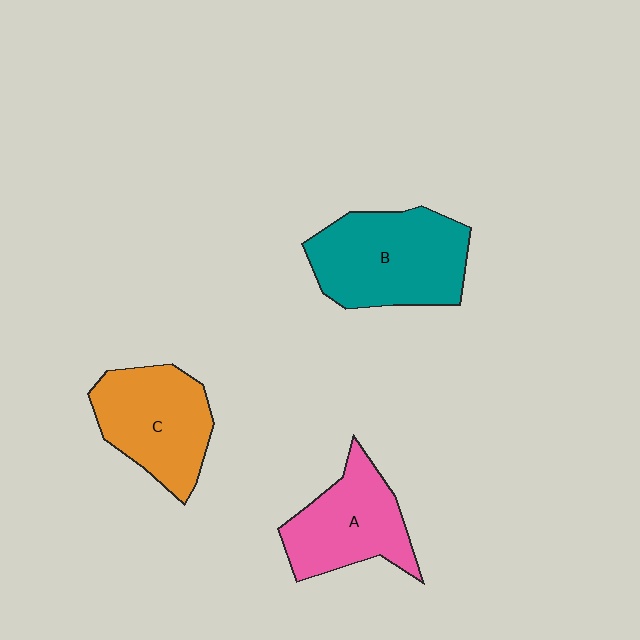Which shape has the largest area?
Shape B (teal).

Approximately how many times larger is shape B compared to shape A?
Approximately 1.3 times.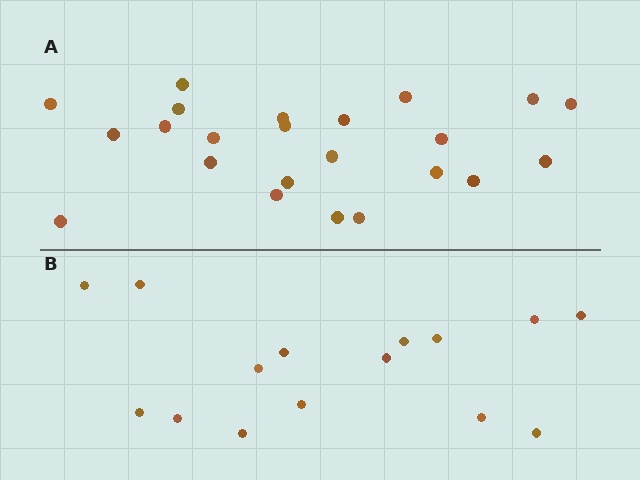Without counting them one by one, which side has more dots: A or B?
Region A (the top region) has more dots.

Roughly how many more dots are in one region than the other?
Region A has roughly 8 or so more dots than region B.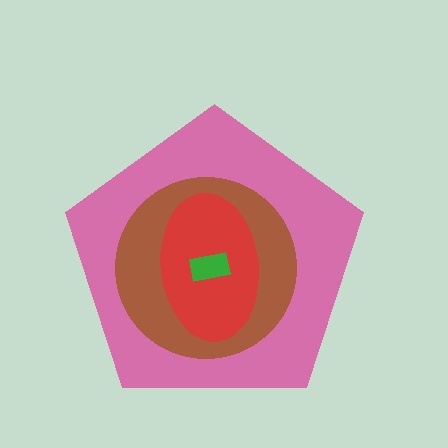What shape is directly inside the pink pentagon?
The brown circle.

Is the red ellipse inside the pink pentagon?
Yes.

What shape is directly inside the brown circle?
The red ellipse.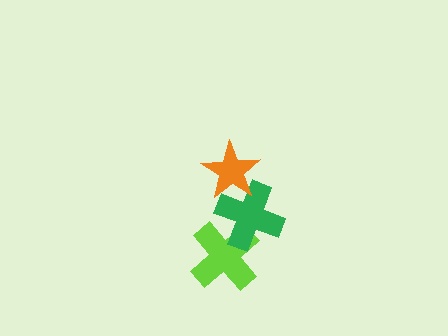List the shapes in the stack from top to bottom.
From top to bottom: the orange star, the green cross, the lime cross.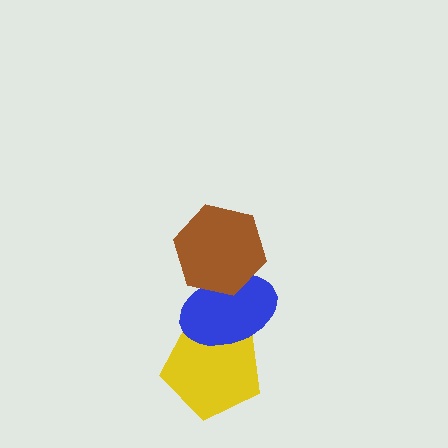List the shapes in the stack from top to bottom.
From top to bottom: the brown hexagon, the blue ellipse, the yellow pentagon.